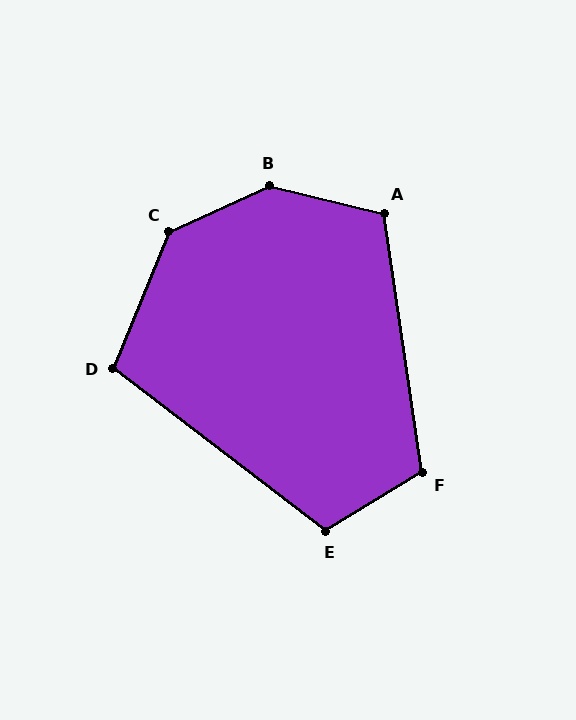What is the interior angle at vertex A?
Approximately 112 degrees (obtuse).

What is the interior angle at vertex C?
Approximately 137 degrees (obtuse).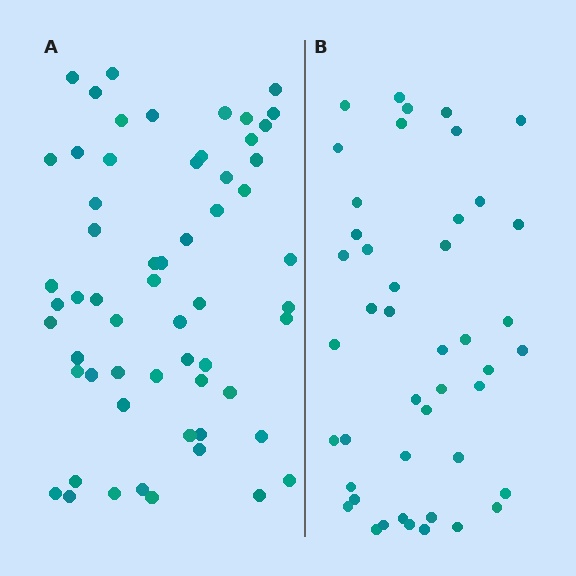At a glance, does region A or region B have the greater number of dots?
Region A (the left region) has more dots.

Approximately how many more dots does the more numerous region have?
Region A has approximately 15 more dots than region B.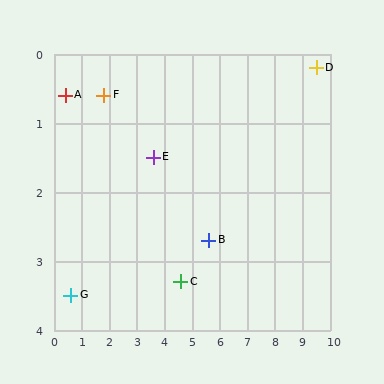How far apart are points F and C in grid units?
Points F and C are about 3.9 grid units apart.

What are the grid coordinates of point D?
Point D is at approximately (9.5, 0.2).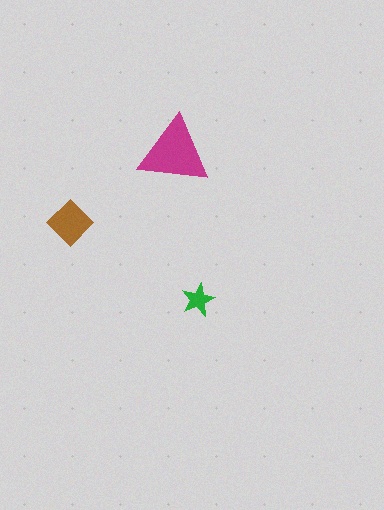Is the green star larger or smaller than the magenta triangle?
Smaller.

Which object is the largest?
The magenta triangle.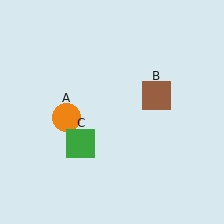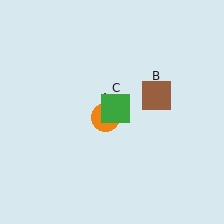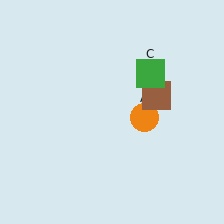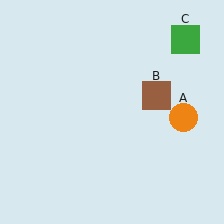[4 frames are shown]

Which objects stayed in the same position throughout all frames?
Brown square (object B) remained stationary.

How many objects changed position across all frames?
2 objects changed position: orange circle (object A), green square (object C).